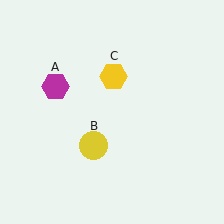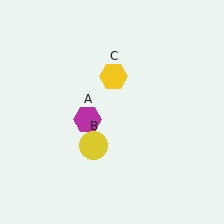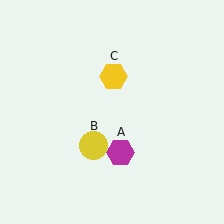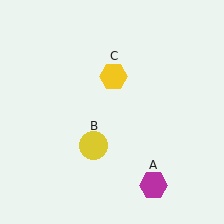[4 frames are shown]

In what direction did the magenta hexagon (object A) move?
The magenta hexagon (object A) moved down and to the right.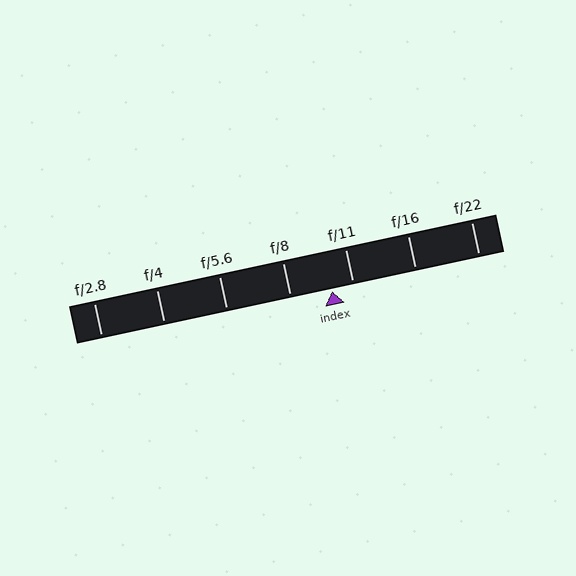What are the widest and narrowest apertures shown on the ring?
The widest aperture shown is f/2.8 and the narrowest is f/22.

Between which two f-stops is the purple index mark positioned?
The index mark is between f/8 and f/11.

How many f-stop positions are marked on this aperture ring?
There are 7 f-stop positions marked.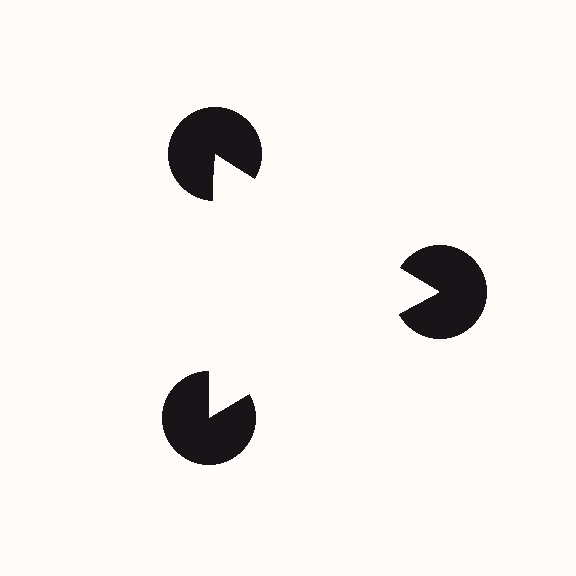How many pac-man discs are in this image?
There are 3 — one at each vertex of the illusory triangle.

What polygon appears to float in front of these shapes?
An illusory triangle — its edges are inferred from the aligned wedge cuts in the pac-man discs, not physically drawn.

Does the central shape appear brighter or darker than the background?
It typically appears slightly brighter than the background, even though no actual brightness change is drawn.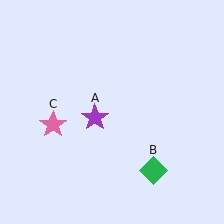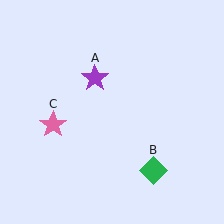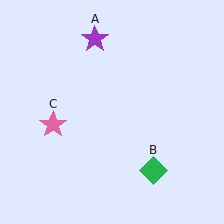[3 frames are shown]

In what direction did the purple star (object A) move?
The purple star (object A) moved up.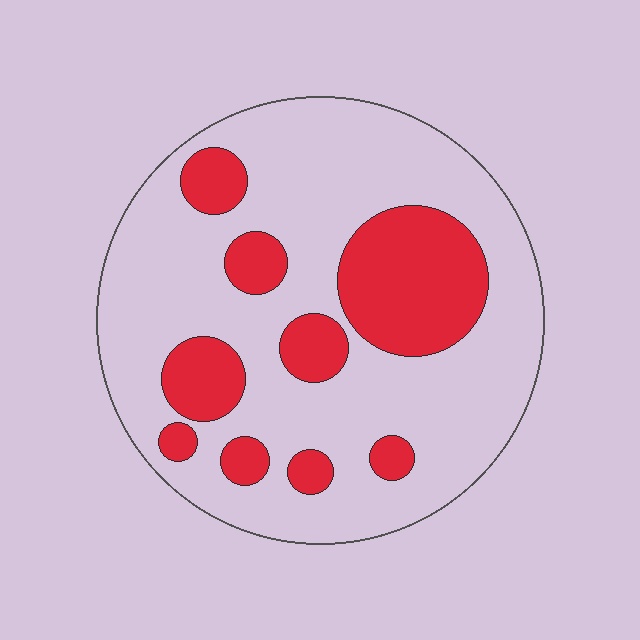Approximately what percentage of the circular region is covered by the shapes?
Approximately 25%.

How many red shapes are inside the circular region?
9.